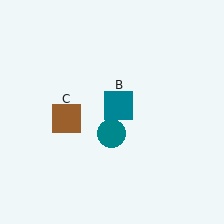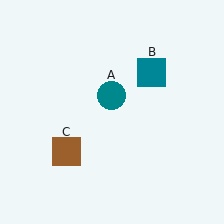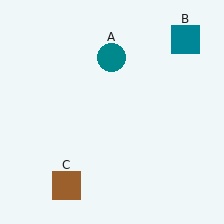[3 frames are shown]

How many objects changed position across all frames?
3 objects changed position: teal circle (object A), teal square (object B), brown square (object C).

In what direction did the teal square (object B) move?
The teal square (object B) moved up and to the right.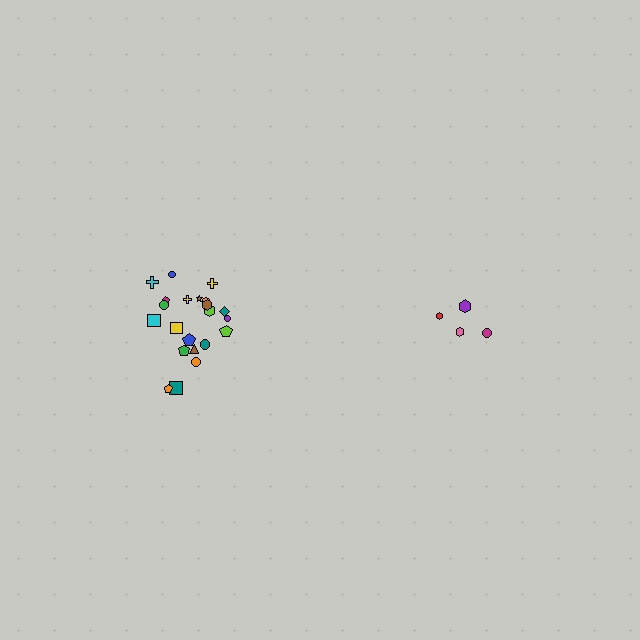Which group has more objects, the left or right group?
The left group.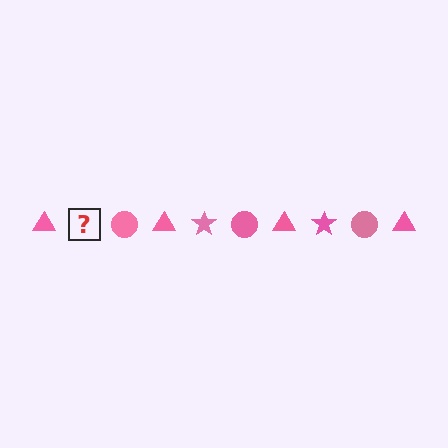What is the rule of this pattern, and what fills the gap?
The rule is that the pattern cycles through triangle, star, circle shapes in pink. The gap should be filled with a pink star.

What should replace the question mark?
The question mark should be replaced with a pink star.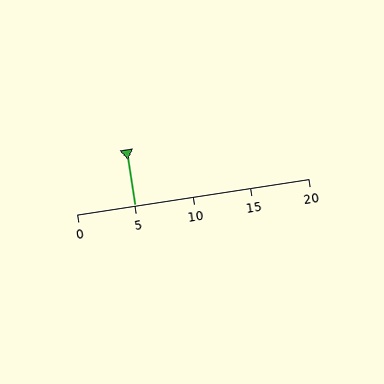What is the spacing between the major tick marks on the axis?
The major ticks are spaced 5 apart.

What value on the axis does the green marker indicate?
The marker indicates approximately 5.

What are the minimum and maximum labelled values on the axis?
The axis runs from 0 to 20.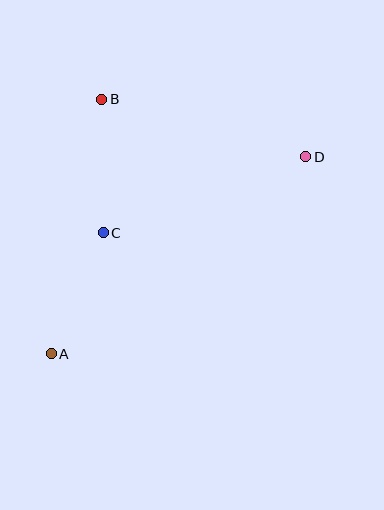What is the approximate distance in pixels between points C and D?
The distance between C and D is approximately 216 pixels.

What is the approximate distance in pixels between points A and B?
The distance between A and B is approximately 259 pixels.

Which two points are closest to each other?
Points A and C are closest to each other.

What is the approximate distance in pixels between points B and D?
The distance between B and D is approximately 212 pixels.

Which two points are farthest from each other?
Points A and D are farthest from each other.